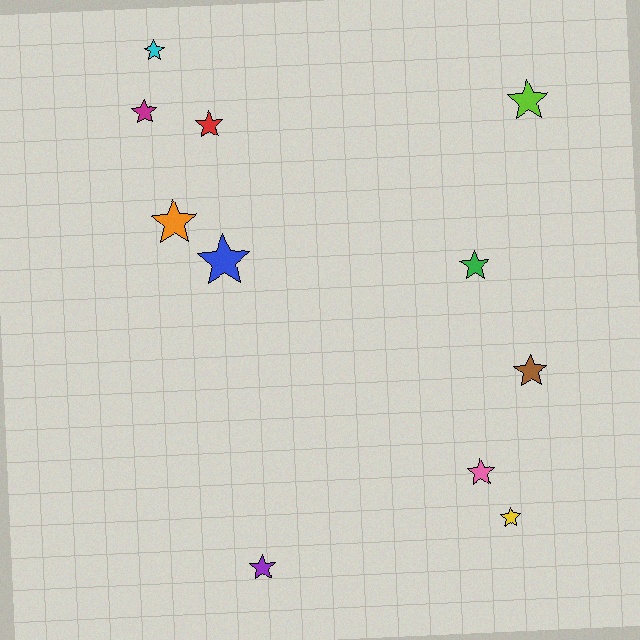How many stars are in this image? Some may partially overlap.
There are 11 stars.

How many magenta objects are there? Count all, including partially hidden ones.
There is 1 magenta object.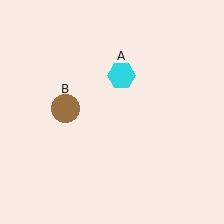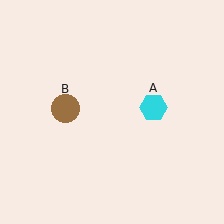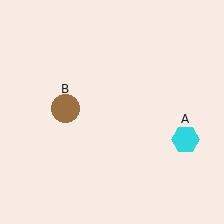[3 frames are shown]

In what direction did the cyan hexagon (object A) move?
The cyan hexagon (object A) moved down and to the right.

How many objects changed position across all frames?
1 object changed position: cyan hexagon (object A).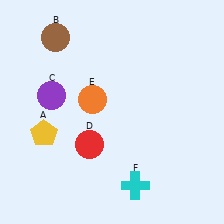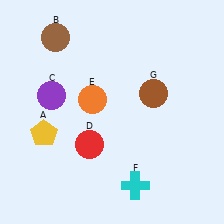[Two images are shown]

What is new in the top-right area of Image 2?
A brown circle (G) was added in the top-right area of Image 2.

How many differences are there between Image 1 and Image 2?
There is 1 difference between the two images.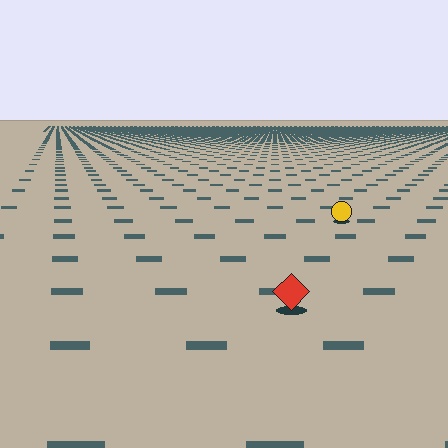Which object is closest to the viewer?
The red diamond is closest. The texture marks near it are larger and more spread out.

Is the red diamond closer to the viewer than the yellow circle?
Yes. The red diamond is closer — you can tell from the texture gradient: the ground texture is coarser near it.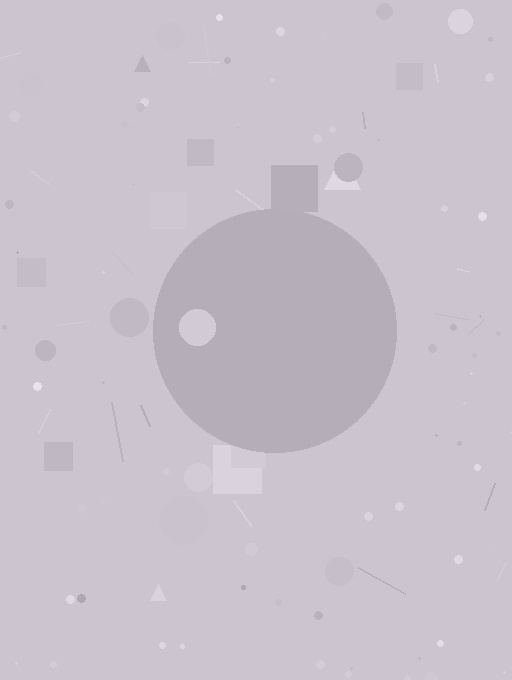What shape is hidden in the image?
A circle is hidden in the image.